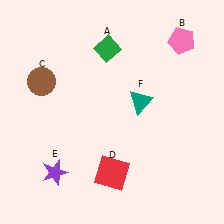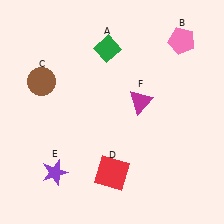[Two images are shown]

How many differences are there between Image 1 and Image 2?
There is 1 difference between the two images.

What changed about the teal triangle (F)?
In Image 1, F is teal. In Image 2, it changed to magenta.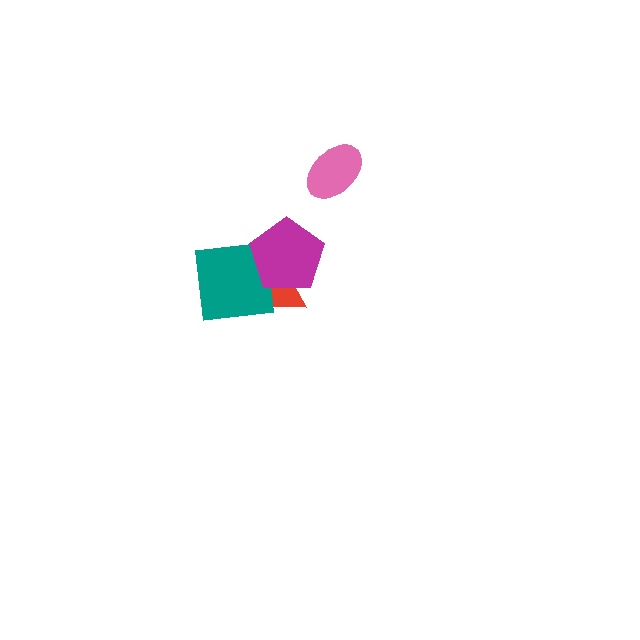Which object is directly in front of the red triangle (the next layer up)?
The teal square is directly in front of the red triangle.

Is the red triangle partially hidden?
Yes, it is partially covered by another shape.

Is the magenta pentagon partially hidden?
No, no other shape covers it.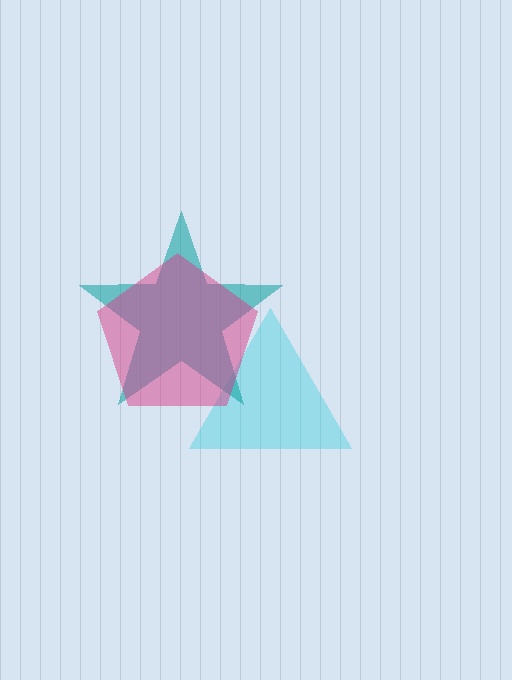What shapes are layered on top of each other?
The layered shapes are: a cyan triangle, a teal star, a magenta pentagon.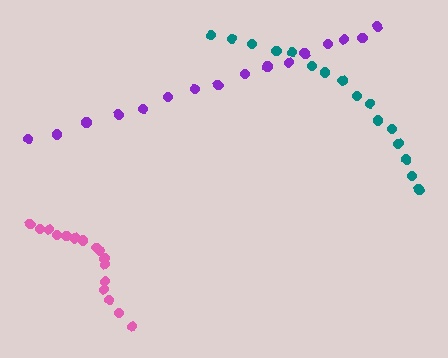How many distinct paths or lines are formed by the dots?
There are 3 distinct paths.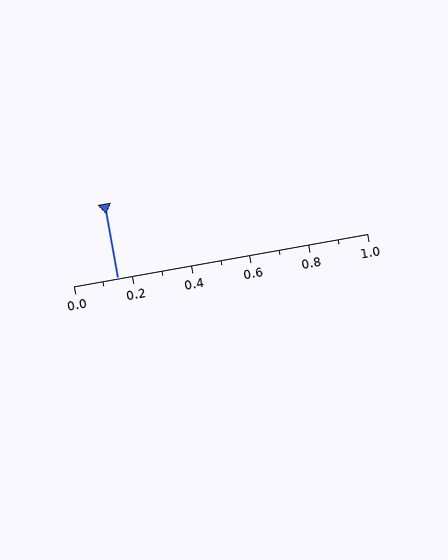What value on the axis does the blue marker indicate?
The marker indicates approximately 0.15.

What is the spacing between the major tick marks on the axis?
The major ticks are spaced 0.2 apart.